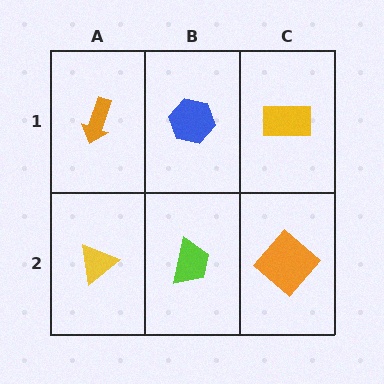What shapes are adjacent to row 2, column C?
A yellow rectangle (row 1, column C), a lime trapezoid (row 2, column B).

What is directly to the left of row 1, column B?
An orange arrow.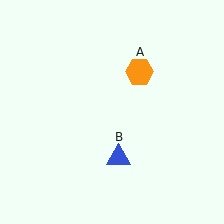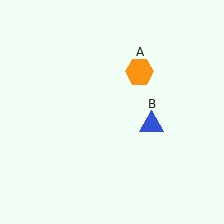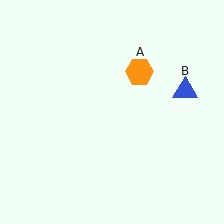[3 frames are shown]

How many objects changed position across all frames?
1 object changed position: blue triangle (object B).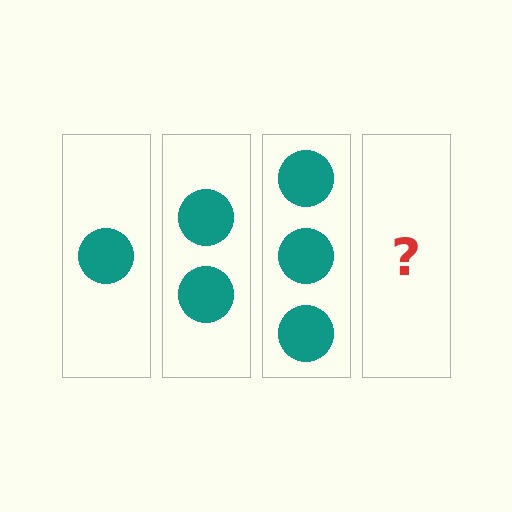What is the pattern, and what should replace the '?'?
The pattern is that each step adds one more circle. The '?' should be 4 circles.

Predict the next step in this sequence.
The next step is 4 circles.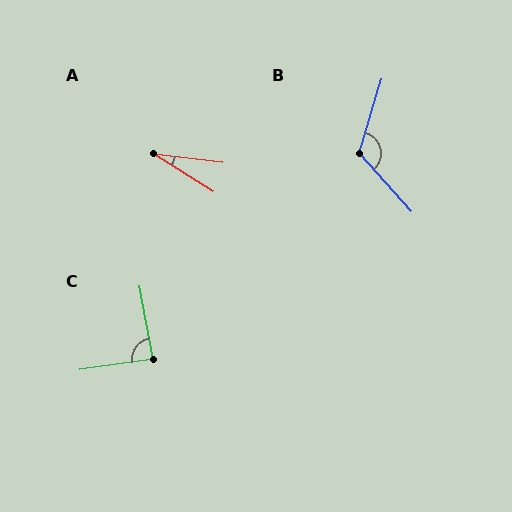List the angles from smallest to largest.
A (25°), C (88°), B (122°).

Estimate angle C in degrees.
Approximately 88 degrees.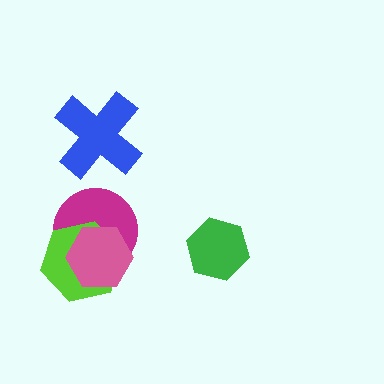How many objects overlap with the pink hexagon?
2 objects overlap with the pink hexagon.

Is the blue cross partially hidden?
No, no other shape covers it.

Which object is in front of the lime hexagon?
The pink hexagon is in front of the lime hexagon.